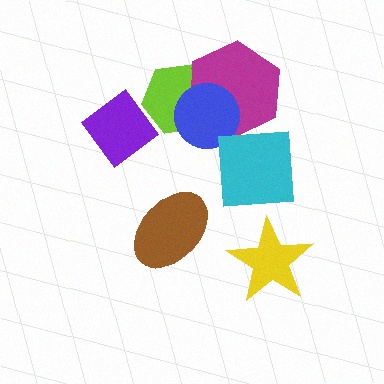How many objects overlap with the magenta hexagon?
3 objects overlap with the magenta hexagon.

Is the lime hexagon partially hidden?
Yes, it is partially covered by another shape.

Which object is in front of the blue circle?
The cyan square is in front of the blue circle.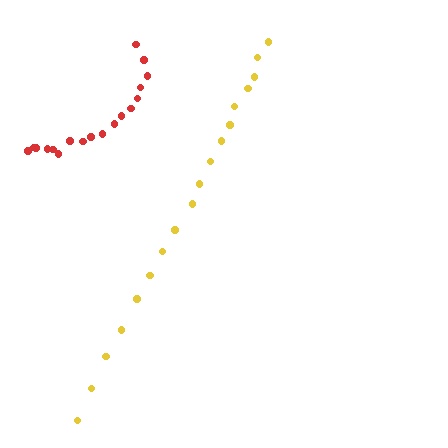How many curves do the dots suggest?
There are 2 distinct paths.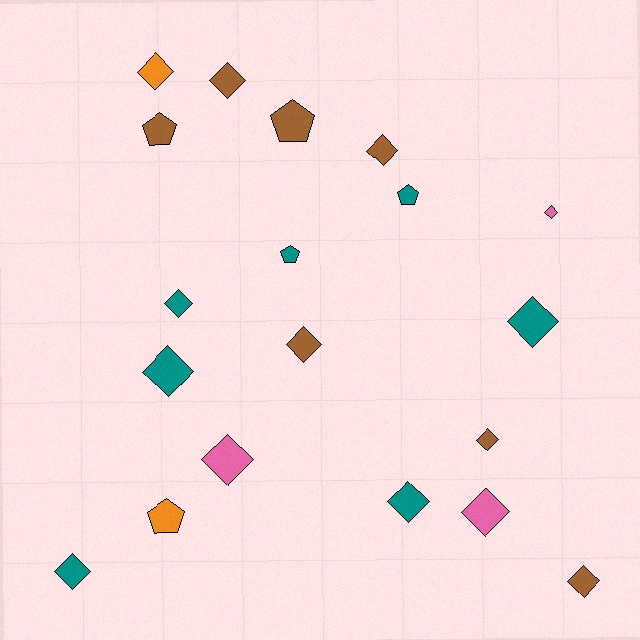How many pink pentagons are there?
There are no pink pentagons.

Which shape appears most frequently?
Diamond, with 14 objects.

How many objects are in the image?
There are 19 objects.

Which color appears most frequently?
Brown, with 7 objects.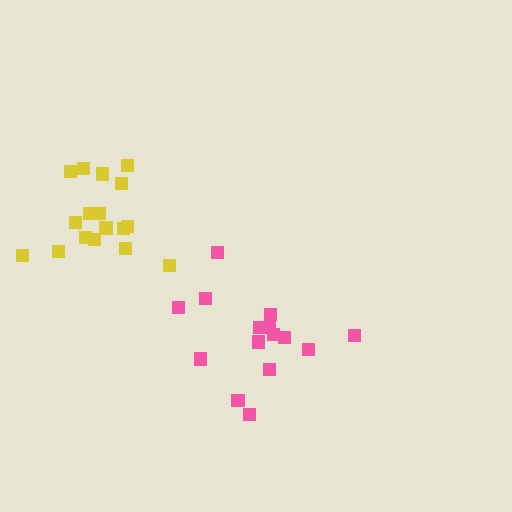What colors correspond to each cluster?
The clusters are colored: pink, yellow.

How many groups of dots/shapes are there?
There are 2 groups.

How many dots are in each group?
Group 1: 15 dots, Group 2: 17 dots (32 total).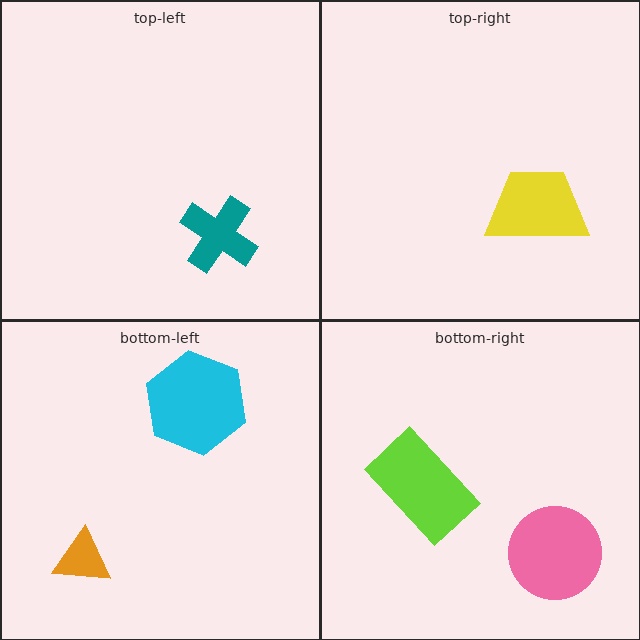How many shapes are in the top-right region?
1.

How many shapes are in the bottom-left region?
2.